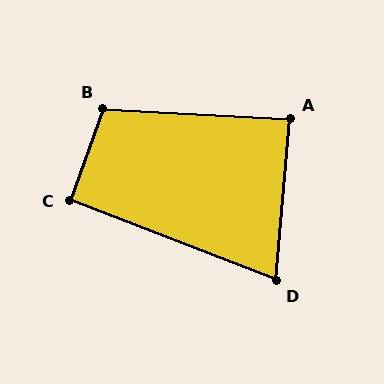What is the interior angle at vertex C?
Approximately 92 degrees (approximately right).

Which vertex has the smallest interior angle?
D, at approximately 74 degrees.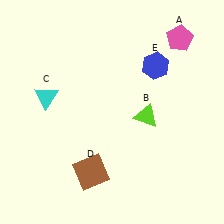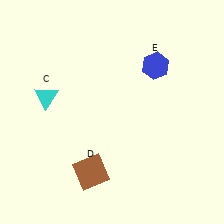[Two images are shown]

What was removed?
The pink pentagon (A), the lime triangle (B) were removed in Image 2.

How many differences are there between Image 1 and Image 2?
There are 2 differences between the two images.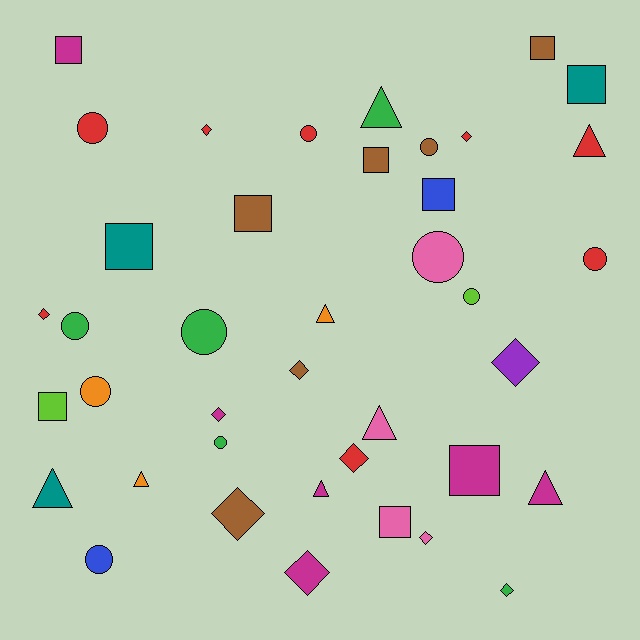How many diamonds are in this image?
There are 11 diamonds.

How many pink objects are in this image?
There are 4 pink objects.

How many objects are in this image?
There are 40 objects.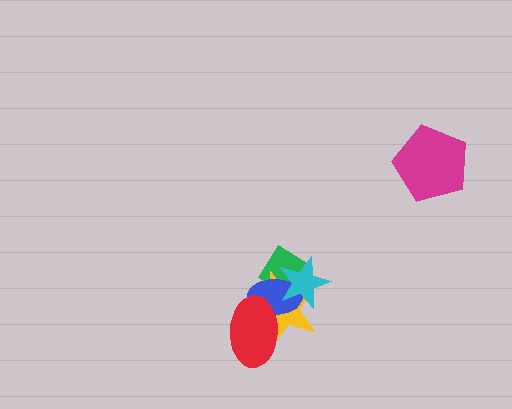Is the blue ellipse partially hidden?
Yes, it is partially covered by another shape.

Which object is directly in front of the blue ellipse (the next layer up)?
The cyan star is directly in front of the blue ellipse.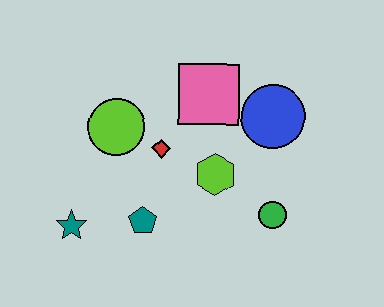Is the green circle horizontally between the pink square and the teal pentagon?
No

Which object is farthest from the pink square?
The teal star is farthest from the pink square.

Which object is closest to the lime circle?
The red diamond is closest to the lime circle.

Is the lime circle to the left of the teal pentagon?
Yes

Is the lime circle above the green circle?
Yes